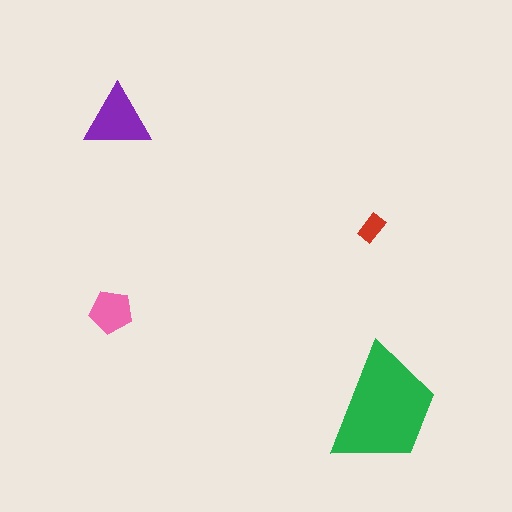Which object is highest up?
The purple triangle is topmost.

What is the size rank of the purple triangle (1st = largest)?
2nd.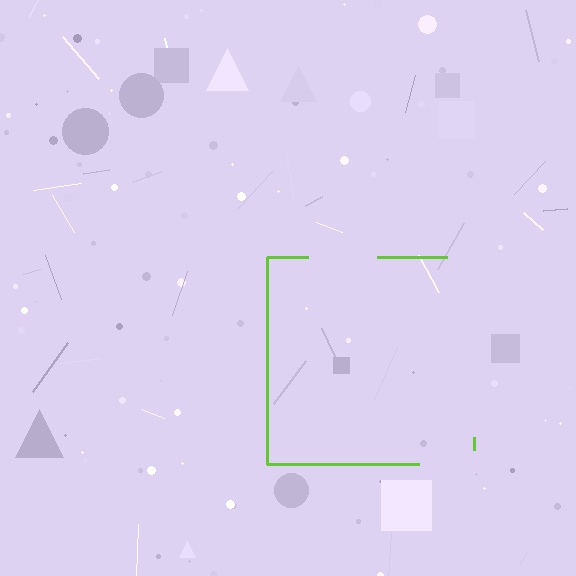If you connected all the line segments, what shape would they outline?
They would outline a square.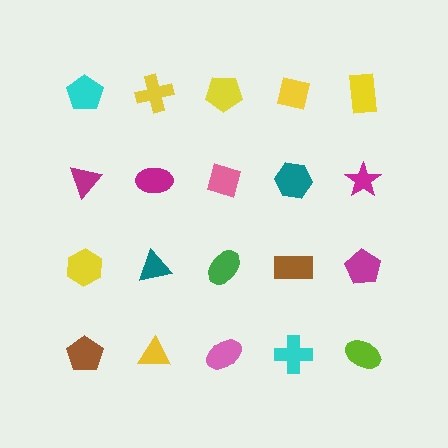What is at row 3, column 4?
A brown rectangle.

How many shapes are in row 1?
5 shapes.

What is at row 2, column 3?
A pink diamond.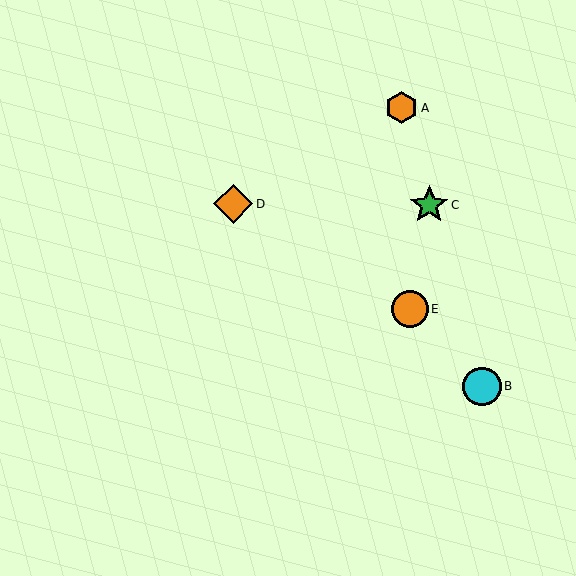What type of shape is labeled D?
Shape D is an orange diamond.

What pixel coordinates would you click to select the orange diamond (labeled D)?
Click at (233, 204) to select the orange diamond D.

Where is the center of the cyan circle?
The center of the cyan circle is at (482, 386).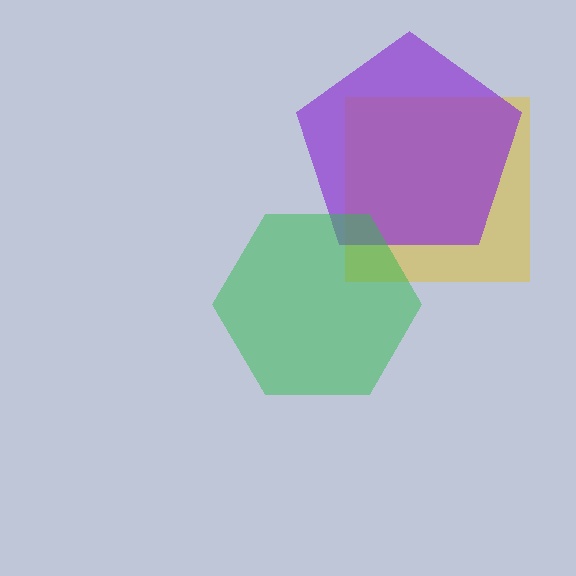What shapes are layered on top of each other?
The layered shapes are: a yellow square, a purple pentagon, a green hexagon.